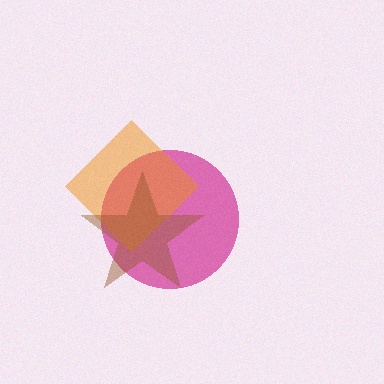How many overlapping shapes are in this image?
There are 3 overlapping shapes in the image.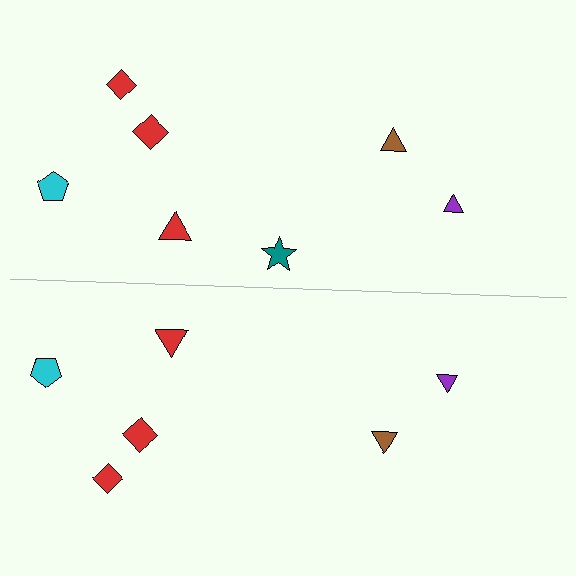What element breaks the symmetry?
A teal star is missing from the bottom side.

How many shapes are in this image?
There are 13 shapes in this image.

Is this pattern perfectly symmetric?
No, the pattern is not perfectly symmetric. A teal star is missing from the bottom side.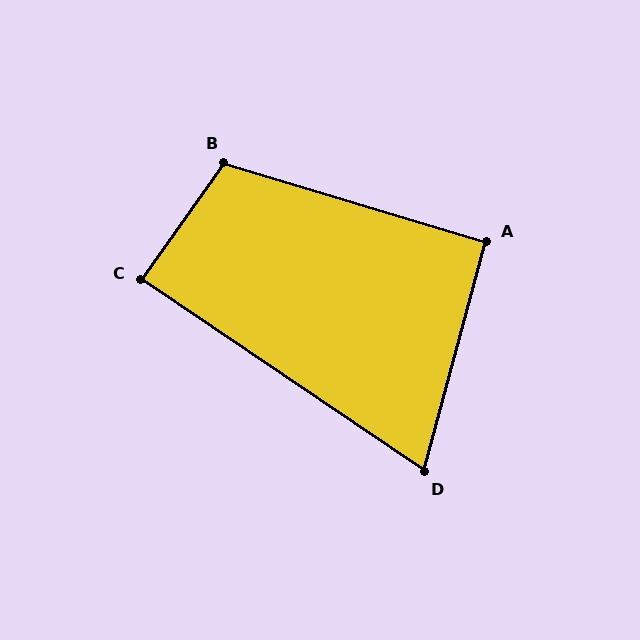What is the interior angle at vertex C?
Approximately 88 degrees (approximately right).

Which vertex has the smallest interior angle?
D, at approximately 71 degrees.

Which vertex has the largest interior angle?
B, at approximately 109 degrees.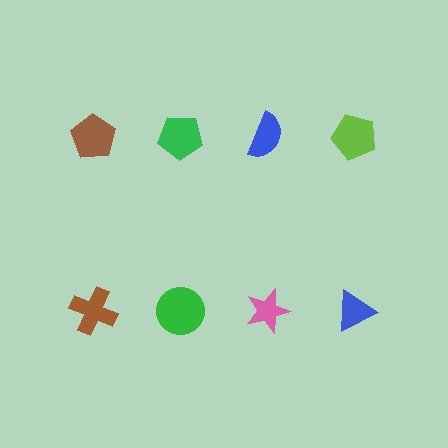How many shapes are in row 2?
4 shapes.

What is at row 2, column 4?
A blue triangle.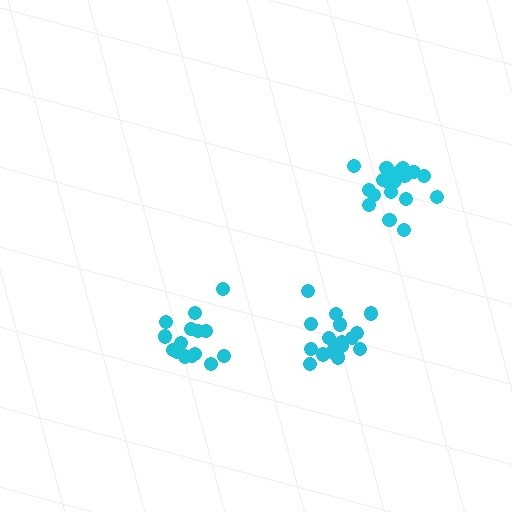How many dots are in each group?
Group 1: 19 dots, Group 2: 15 dots, Group 3: 17 dots (51 total).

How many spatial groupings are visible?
There are 3 spatial groupings.